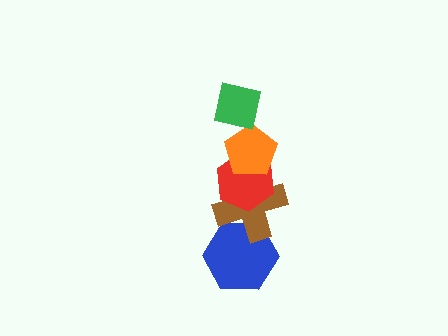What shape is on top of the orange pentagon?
The green square is on top of the orange pentagon.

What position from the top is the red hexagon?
The red hexagon is 3rd from the top.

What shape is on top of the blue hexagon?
The brown cross is on top of the blue hexagon.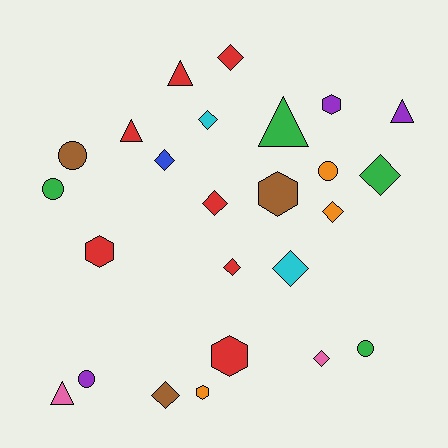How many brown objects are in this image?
There are 3 brown objects.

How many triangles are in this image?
There are 5 triangles.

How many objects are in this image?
There are 25 objects.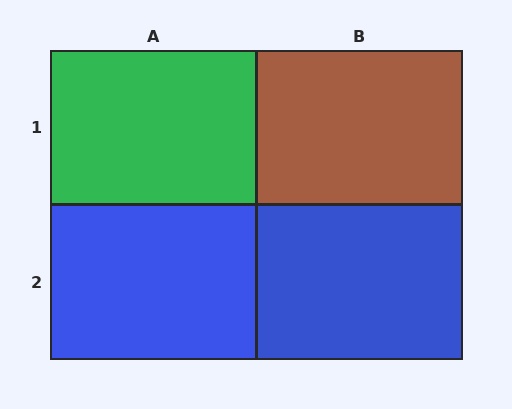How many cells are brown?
1 cell is brown.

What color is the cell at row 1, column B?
Brown.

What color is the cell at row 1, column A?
Green.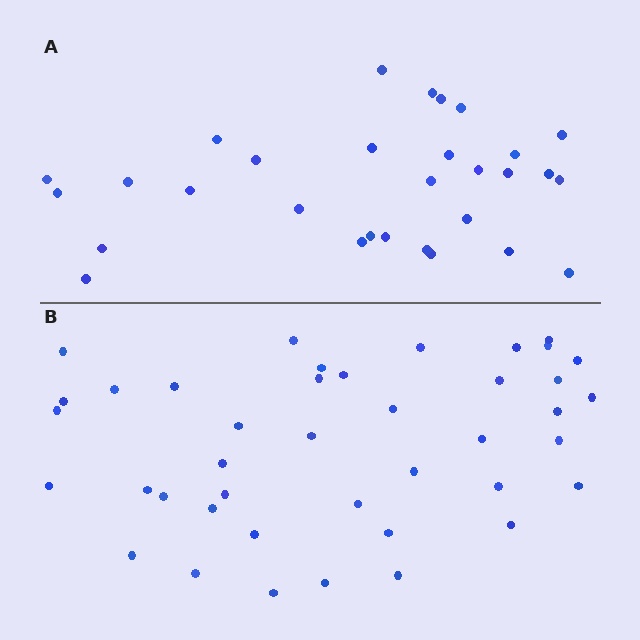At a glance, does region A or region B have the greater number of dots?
Region B (the bottom region) has more dots.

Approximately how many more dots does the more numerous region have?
Region B has roughly 12 or so more dots than region A.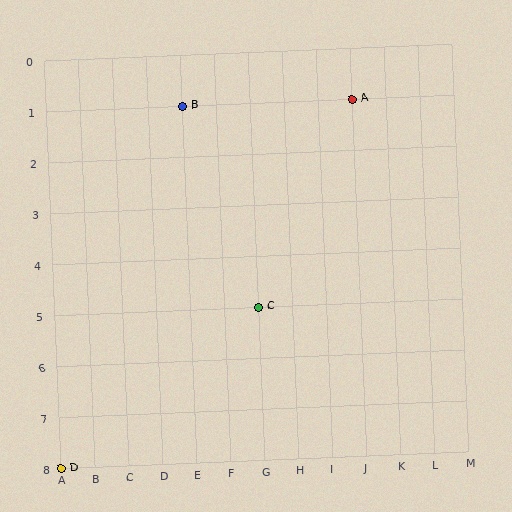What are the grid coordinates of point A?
Point A is at grid coordinates (J, 1).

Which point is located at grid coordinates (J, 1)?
Point A is at (J, 1).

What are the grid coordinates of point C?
Point C is at grid coordinates (G, 5).